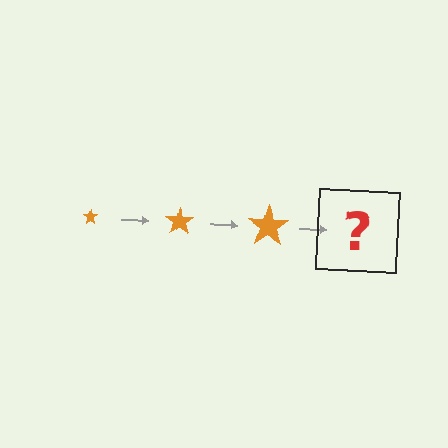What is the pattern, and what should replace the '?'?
The pattern is that the star gets progressively larger each step. The '?' should be an orange star, larger than the previous one.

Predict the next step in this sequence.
The next step is an orange star, larger than the previous one.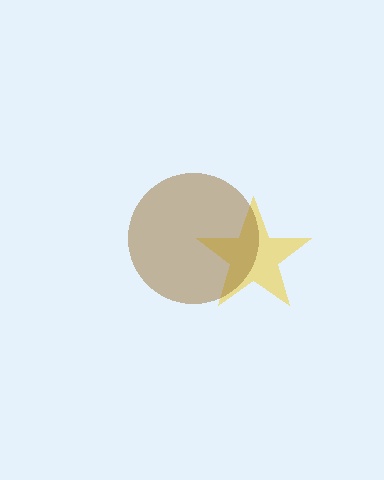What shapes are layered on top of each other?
The layered shapes are: a yellow star, a brown circle.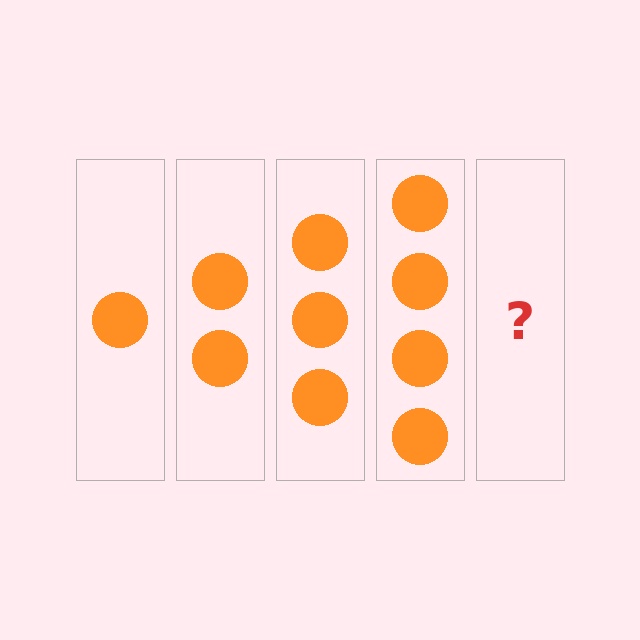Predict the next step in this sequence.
The next step is 5 circles.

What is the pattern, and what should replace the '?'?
The pattern is that each step adds one more circle. The '?' should be 5 circles.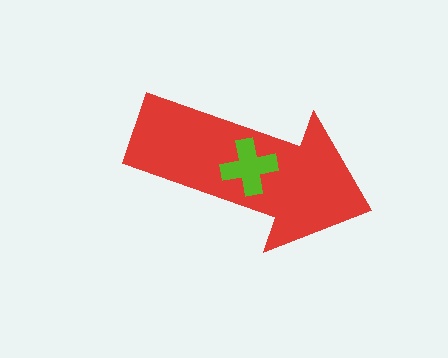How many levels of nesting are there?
2.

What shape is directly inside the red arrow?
The lime cross.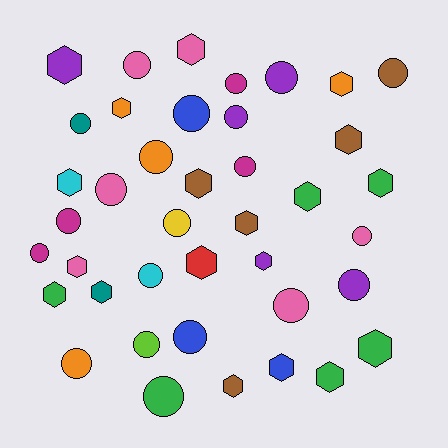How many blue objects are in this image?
There are 3 blue objects.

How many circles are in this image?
There are 21 circles.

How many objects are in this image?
There are 40 objects.